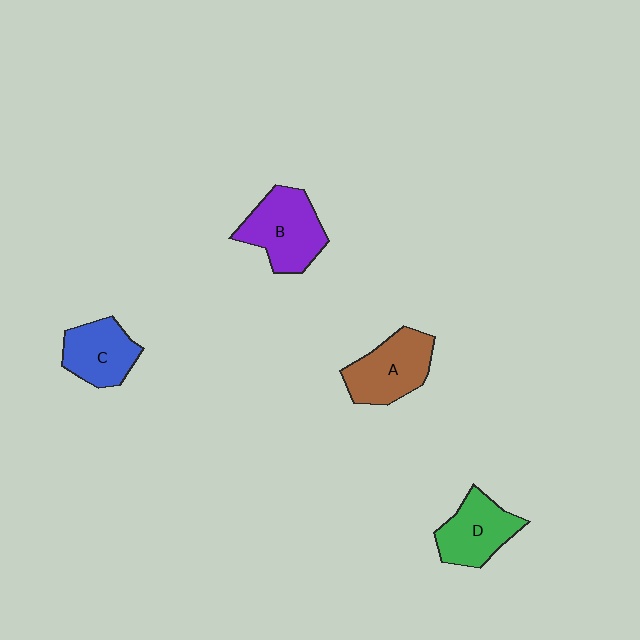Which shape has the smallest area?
Shape C (blue).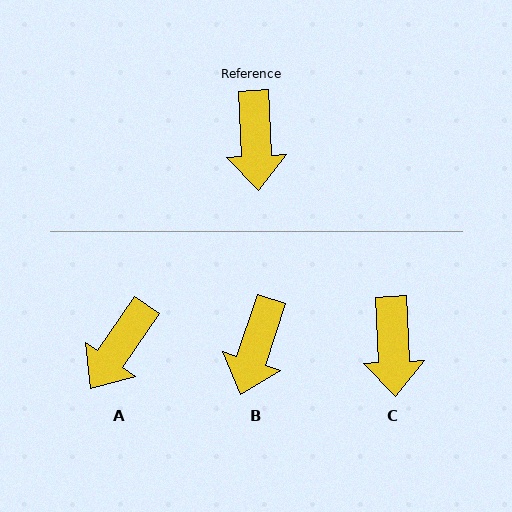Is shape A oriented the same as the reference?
No, it is off by about 37 degrees.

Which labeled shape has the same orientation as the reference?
C.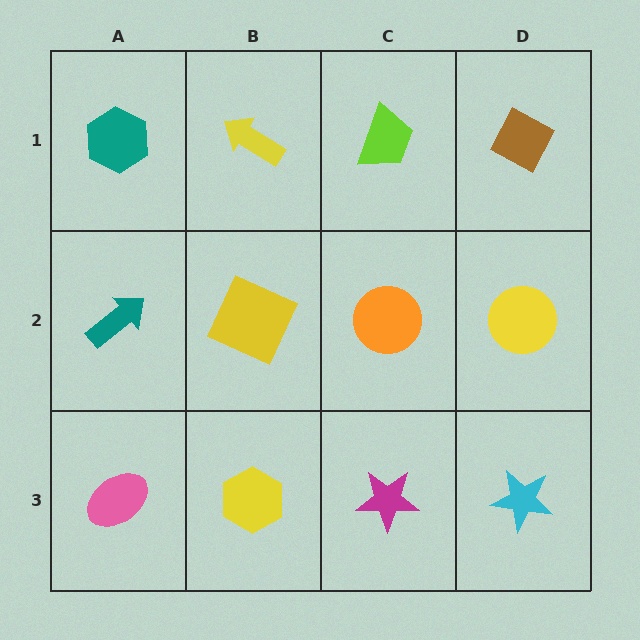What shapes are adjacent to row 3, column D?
A yellow circle (row 2, column D), a magenta star (row 3, column C).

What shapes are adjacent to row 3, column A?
A teal arrow (row 2, column A), a yellow hexagon (row 3, column B).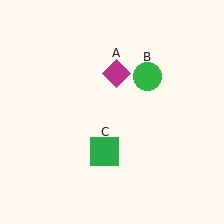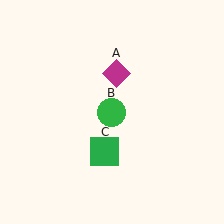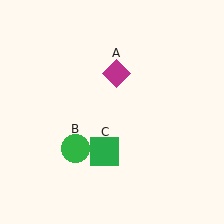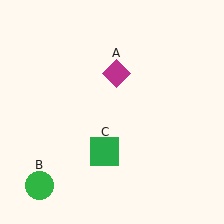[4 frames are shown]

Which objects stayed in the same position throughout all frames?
Magenta diamond (object A) and green square (object C) remained stationary.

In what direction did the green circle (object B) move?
The green circle (object B) moved down and to the left.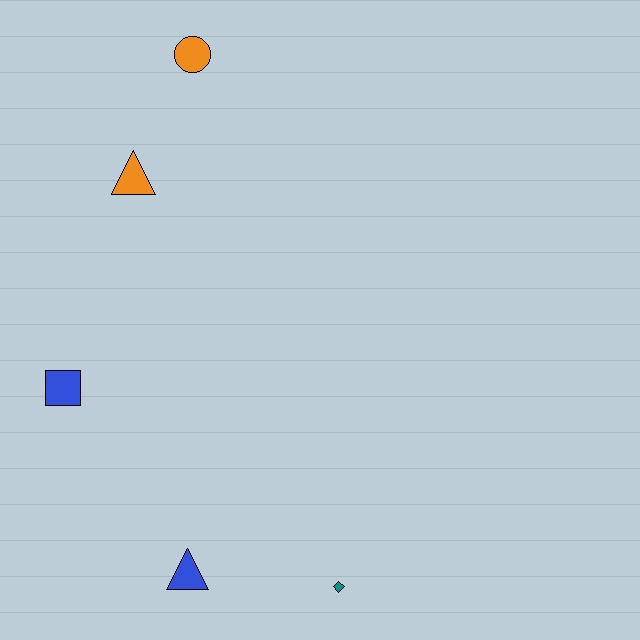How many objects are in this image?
There are 5 objects.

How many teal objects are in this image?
There is 1 teal object.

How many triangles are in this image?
There are 2 triangles.